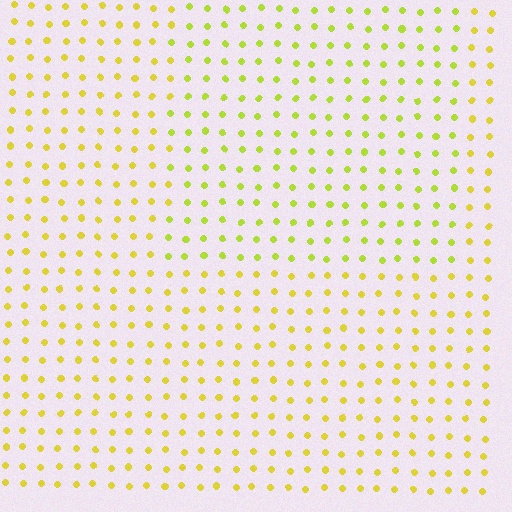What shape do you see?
I see a rectangle.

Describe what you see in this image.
The image is filled with small yellow elements in a uniform arrangement. A rectangle-shaped region is visible where the elements are tinted to a slightly different hue, forming a subtle color boundary.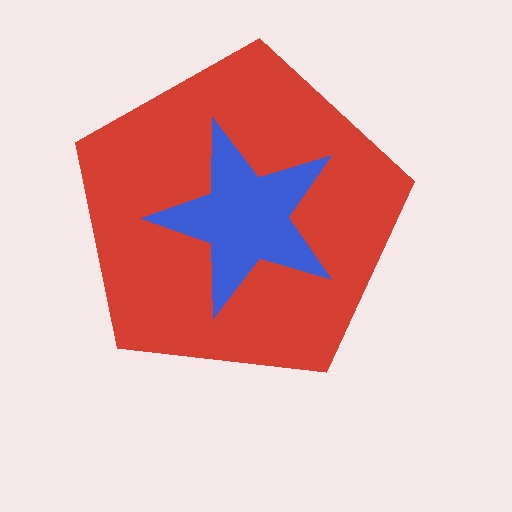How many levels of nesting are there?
2.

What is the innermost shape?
The blue star.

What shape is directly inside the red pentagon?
The blue star.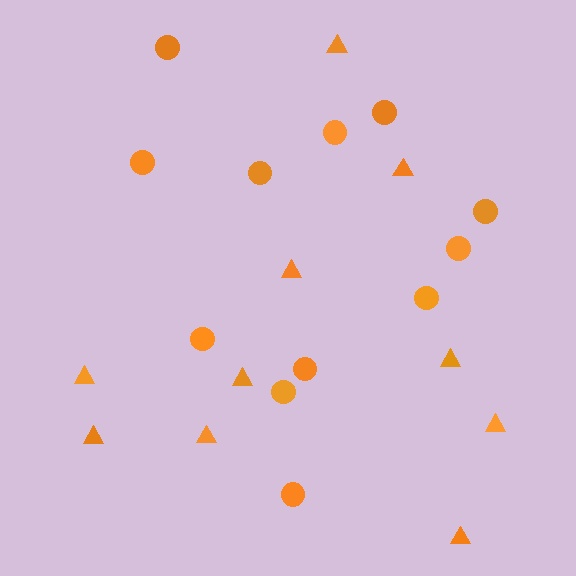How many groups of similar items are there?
There are 2 groups: one group of triangles (10) and one group of circles (12).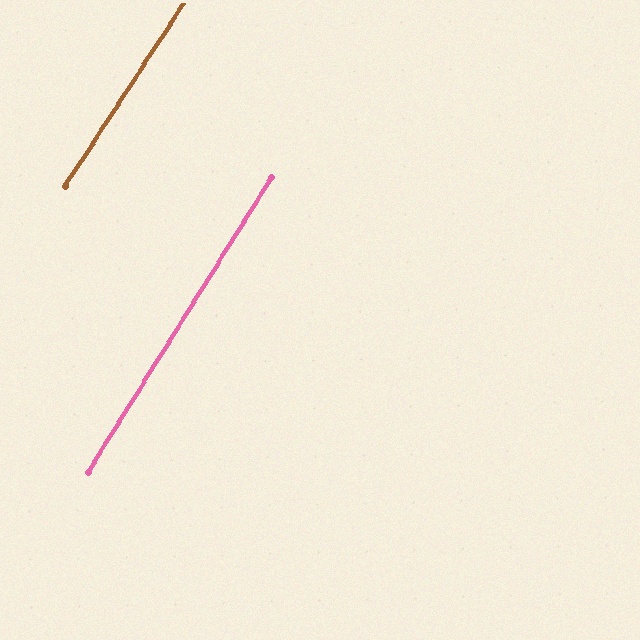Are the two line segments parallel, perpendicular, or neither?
Parallel — their directions differ by only 0.9°.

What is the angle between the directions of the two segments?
Approximately 1 degree.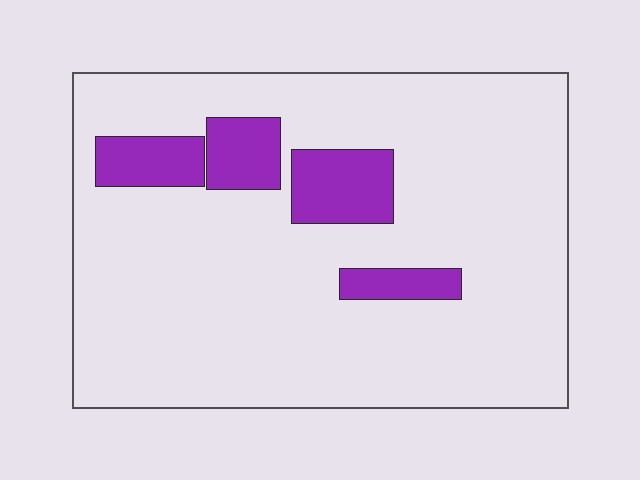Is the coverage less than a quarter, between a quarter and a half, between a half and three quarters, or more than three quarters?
Less than a quarter.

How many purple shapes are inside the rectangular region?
4.